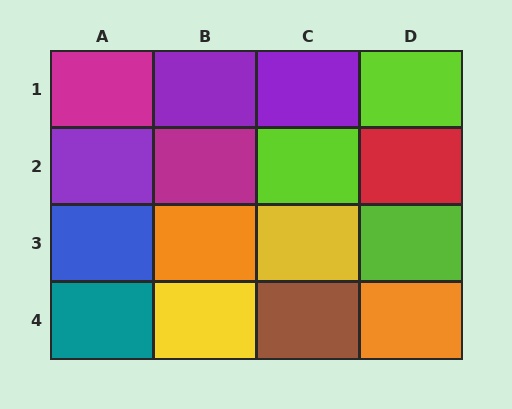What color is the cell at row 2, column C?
Lime.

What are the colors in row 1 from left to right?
Magenta, purple, purple, lime.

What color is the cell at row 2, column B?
Magenta.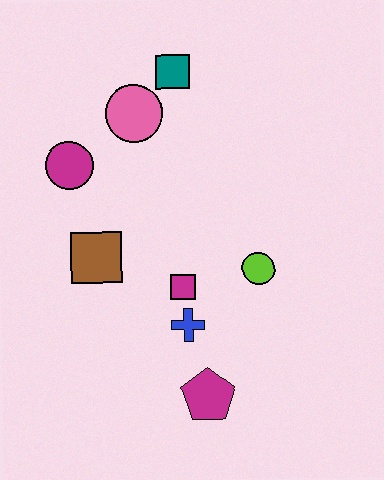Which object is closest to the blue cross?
The magenta square is closest to the blue cross.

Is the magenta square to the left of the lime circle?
Yes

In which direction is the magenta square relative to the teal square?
The magenta square is below the teal square.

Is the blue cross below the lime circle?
Yes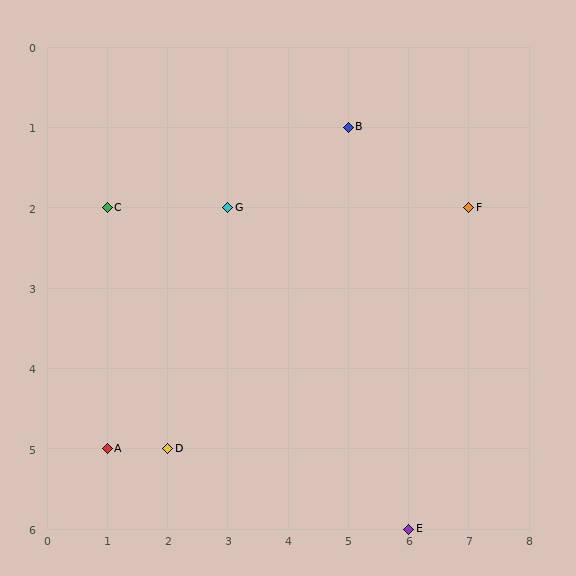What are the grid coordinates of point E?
Point E is at grid coordinates (6, 6).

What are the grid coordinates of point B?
Point B is at grid coordinates (5, 1).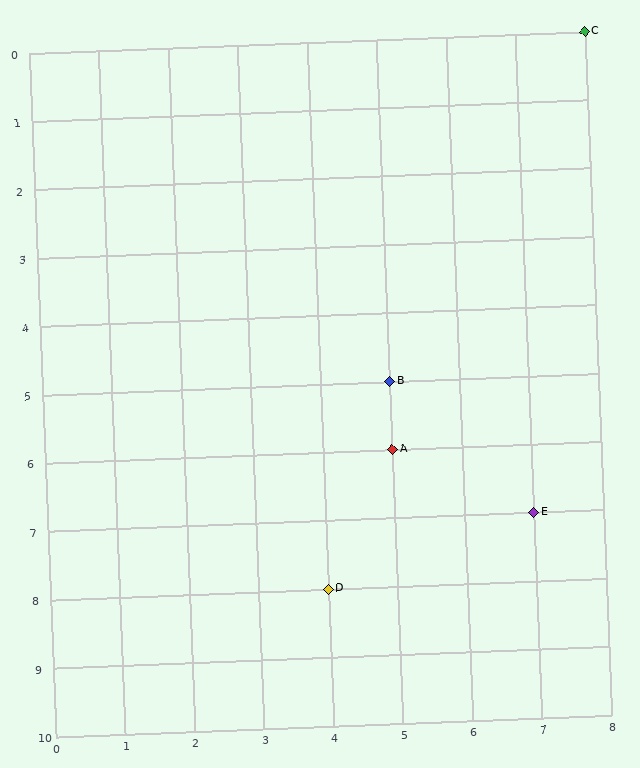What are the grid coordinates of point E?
Point E is at grid coordinates (7, 7).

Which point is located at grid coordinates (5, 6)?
Point A is at (5, 6).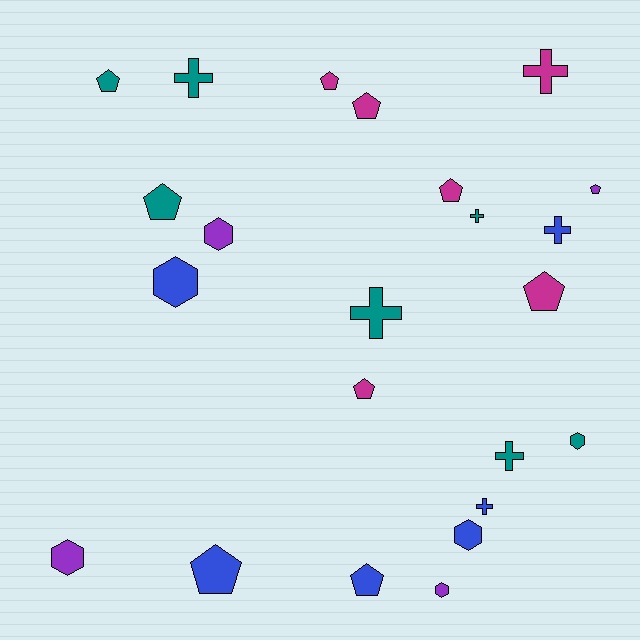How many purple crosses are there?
There are no purple crosses.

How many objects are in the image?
There are 23 objects.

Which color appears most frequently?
Teal, with 7 objects.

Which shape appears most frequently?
Pentagon, with 10 objects.